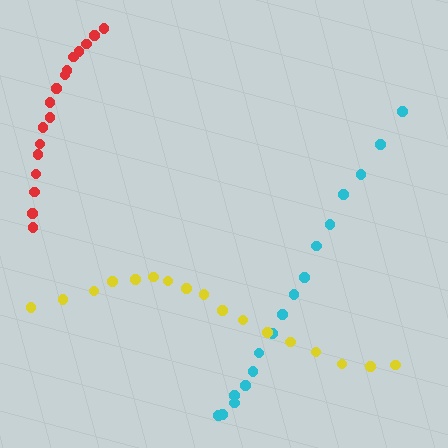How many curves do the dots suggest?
There are 3 distinct paths.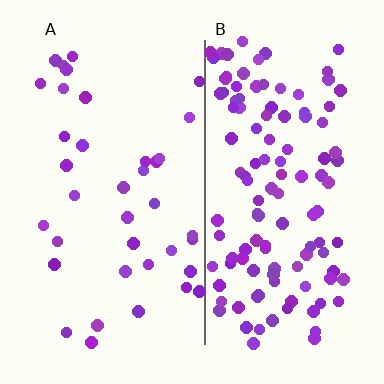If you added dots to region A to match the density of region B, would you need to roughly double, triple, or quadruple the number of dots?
Approximately triple.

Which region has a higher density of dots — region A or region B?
B (the right).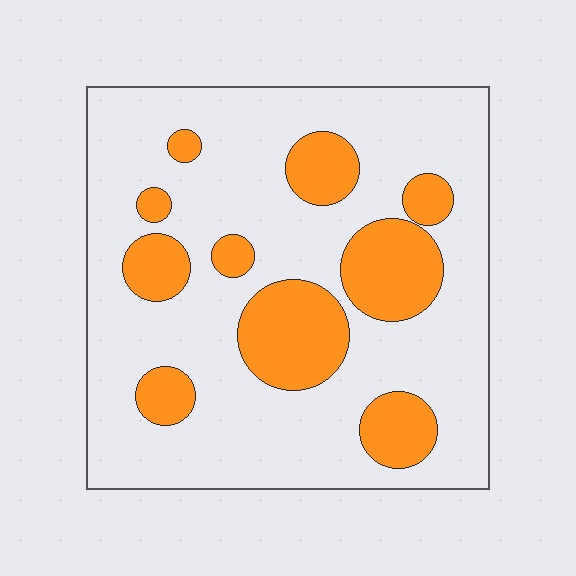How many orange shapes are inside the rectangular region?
10.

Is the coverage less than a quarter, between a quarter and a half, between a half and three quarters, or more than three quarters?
Less than a quarter.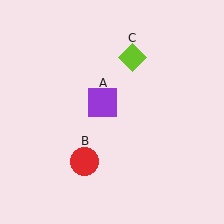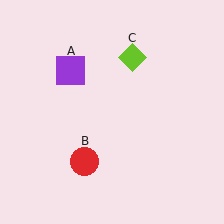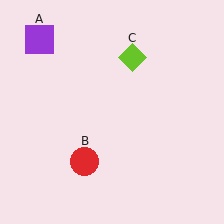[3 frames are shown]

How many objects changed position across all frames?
1 object changed position: purple square (object A).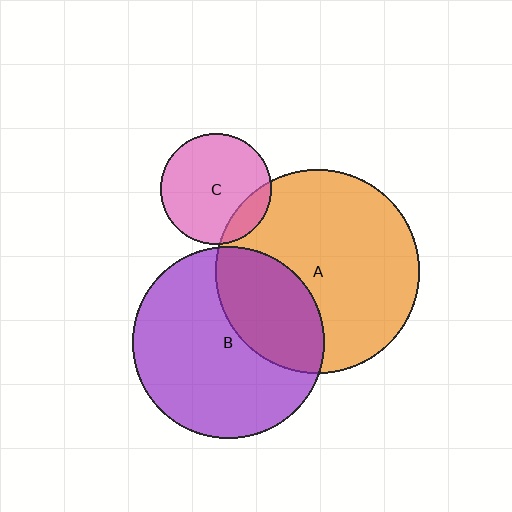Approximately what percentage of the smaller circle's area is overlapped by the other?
Approximately 35%.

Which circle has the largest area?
Circle A (orange).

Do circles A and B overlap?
Yes.